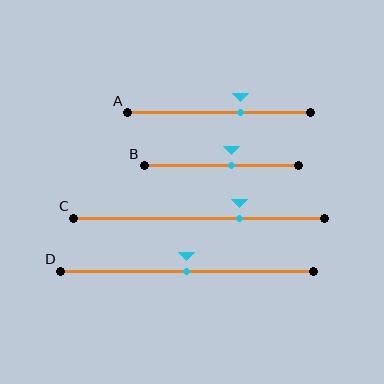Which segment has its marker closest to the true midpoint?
Segment D has its marker closest to the true midpoint.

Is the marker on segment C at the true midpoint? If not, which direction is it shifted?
No, the marker on segment C is shifted to the right by about 16% of the segment length.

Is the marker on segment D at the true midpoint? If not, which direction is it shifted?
Yes, the marker on segment D is at the true midpoint.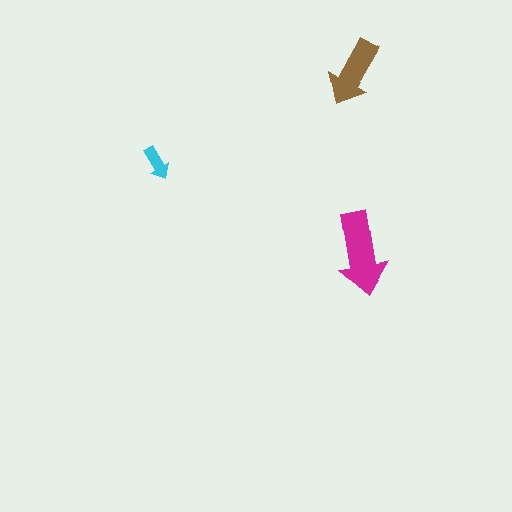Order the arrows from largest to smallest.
the magenta one, the brown one, the cyan one.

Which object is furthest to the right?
The magenta arrow is rightmost.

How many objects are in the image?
There are 3 objects in the image.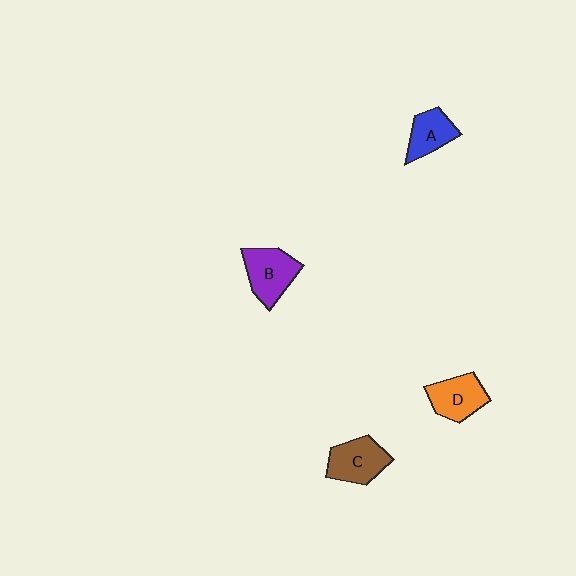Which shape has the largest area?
Shape B (purple).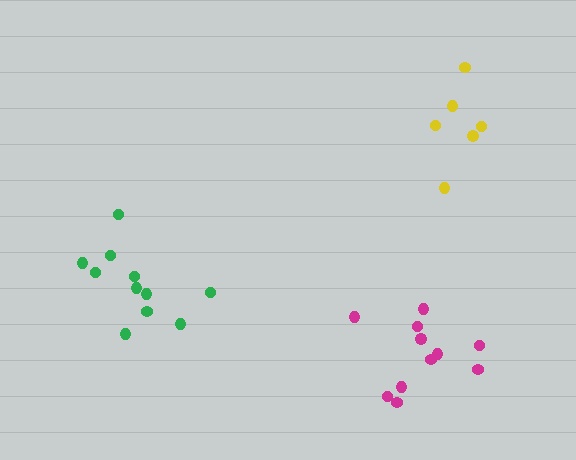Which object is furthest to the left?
The green cluster is leftmost.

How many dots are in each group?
Group 1: 11 dots, Group 2: 6 dots, Group 3: 11 dots (28 total).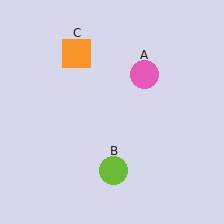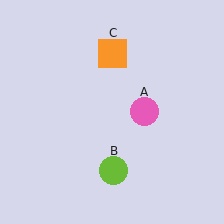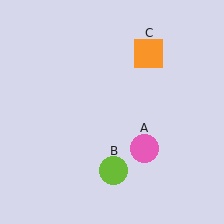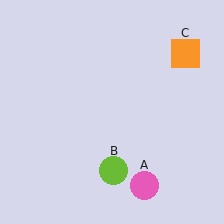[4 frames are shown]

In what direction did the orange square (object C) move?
The orange square (object C) moved right.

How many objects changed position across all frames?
2 objects changed position: pink circle (object A), orange square (object C).